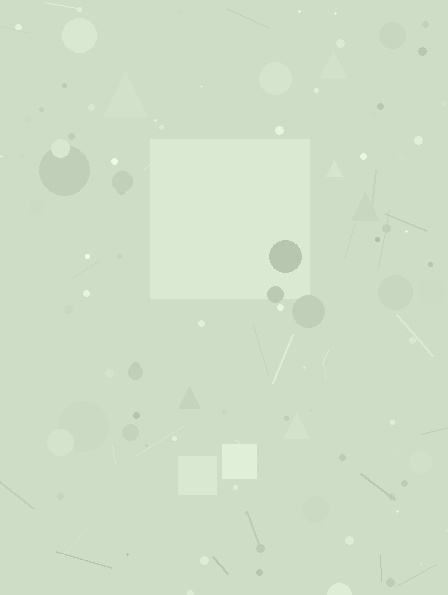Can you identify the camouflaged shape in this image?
The camouflaged shape is a square.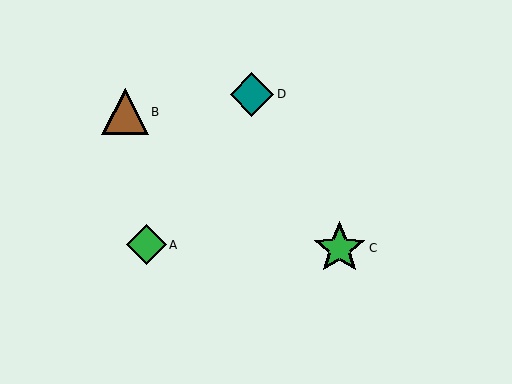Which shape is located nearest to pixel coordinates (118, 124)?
The brown triangle (labeled B) at (125, 112) is nearest to that location.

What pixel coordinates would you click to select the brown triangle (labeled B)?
Click at (125, 112) to select the brown triangle B.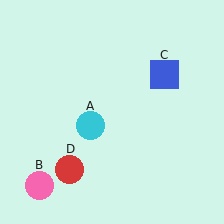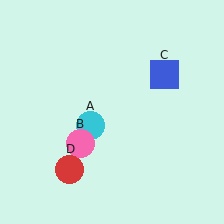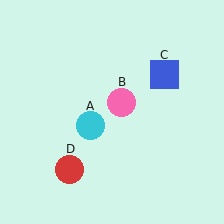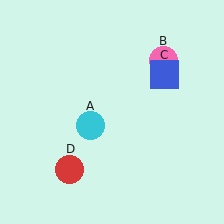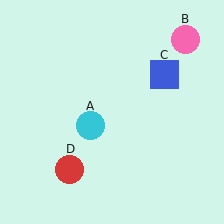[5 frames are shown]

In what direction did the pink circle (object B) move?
The pink circle (object B) moved up and to the right.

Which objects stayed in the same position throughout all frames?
Cyan circle (object A) and blue square (object C) and red circle (object D) remained stationary.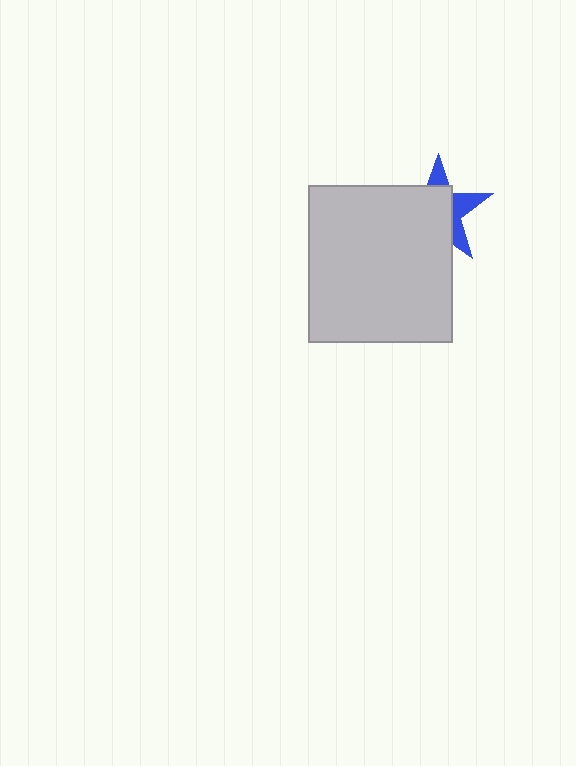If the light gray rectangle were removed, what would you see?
You would see the complete blue star.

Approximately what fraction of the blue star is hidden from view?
Roughly 65% of the blue star is hidden behind the light gray rectangle.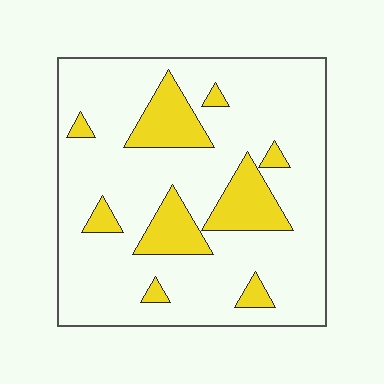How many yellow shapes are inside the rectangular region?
9.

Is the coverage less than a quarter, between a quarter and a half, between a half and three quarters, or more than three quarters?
Less than a quarter.